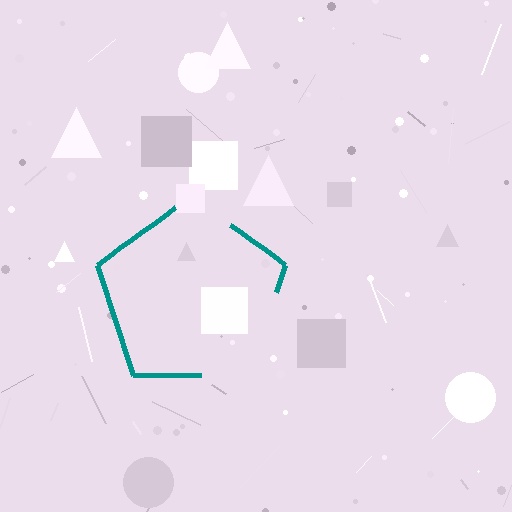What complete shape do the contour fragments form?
The contour fragments form a pentagon.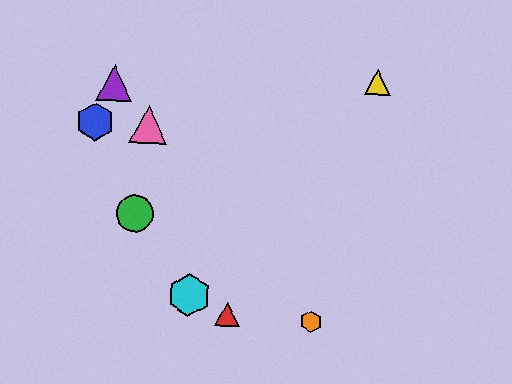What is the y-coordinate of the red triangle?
The red triangle is at y≈314.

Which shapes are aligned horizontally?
The blue hexagon, the pink triangle are aligned horizontally.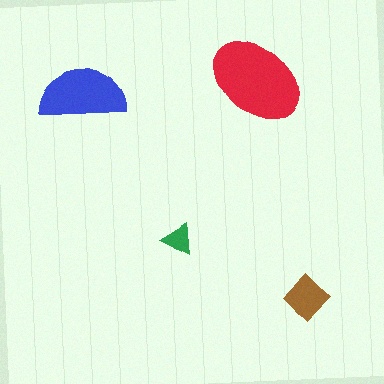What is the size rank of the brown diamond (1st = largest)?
3rd.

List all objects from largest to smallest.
The red ellipse, the blue semicircle, the brown diamond, the green triangle.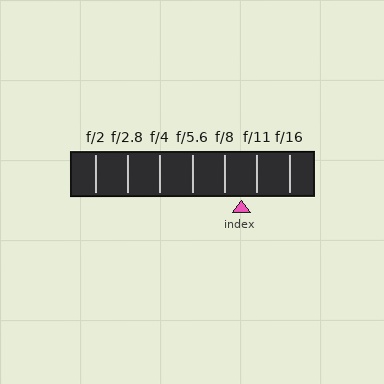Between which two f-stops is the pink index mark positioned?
The index mark is between f/8 and f/11.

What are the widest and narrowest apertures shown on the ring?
The widest aperture shown is f/2 and the narrowest is f/16.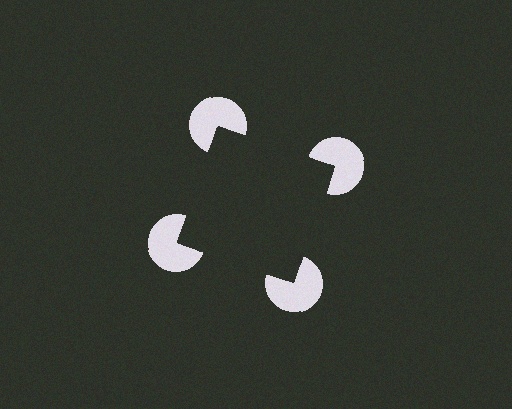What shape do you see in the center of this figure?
An illusory square — its edges are inferred from the aligned wedge cuts in the pac-man discs, not physically drawn.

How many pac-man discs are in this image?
There are 4 — one at each vertex of the illusory square.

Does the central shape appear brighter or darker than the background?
It typically appears slightly darker than the background, even though no actual brightness change is drawn.